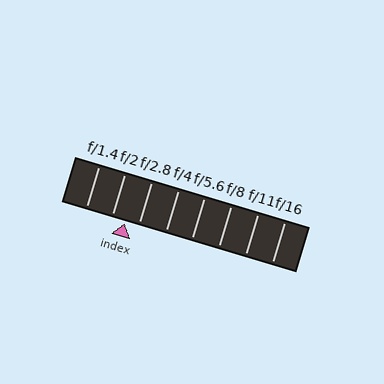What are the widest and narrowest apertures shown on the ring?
The widest aperture shown is f/1.4 and the narrowest is f/16.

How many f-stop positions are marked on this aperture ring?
There are 8 f-stop positions marked.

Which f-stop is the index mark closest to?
The index mark is closest to f/2.8.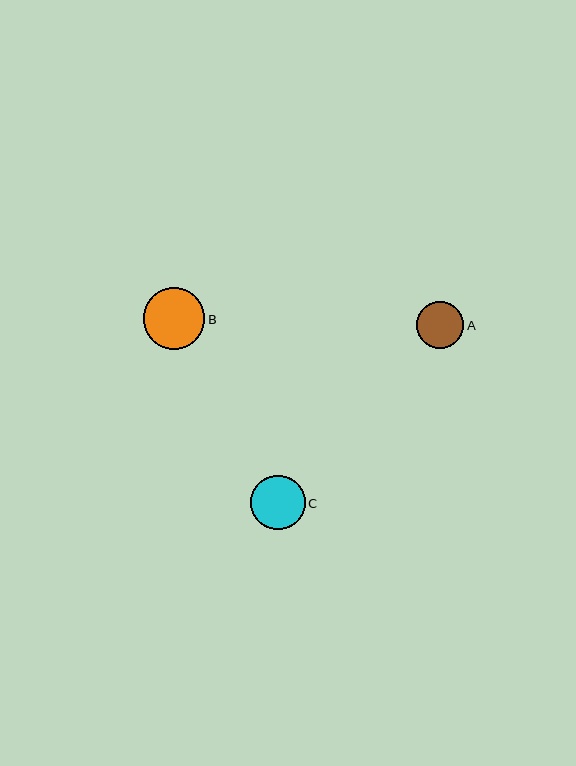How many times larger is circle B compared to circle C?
Circle B is approximately 1.1 times the size of circle C.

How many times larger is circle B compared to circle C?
Circle B is approximately 1.1 times the size of circle C.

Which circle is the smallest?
Circle A is the smallest with a size of approximately 47 pixels.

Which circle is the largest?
Circle B is the largest with a size of approximately 61 pixels.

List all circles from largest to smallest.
From largest to smallest: B, C, A.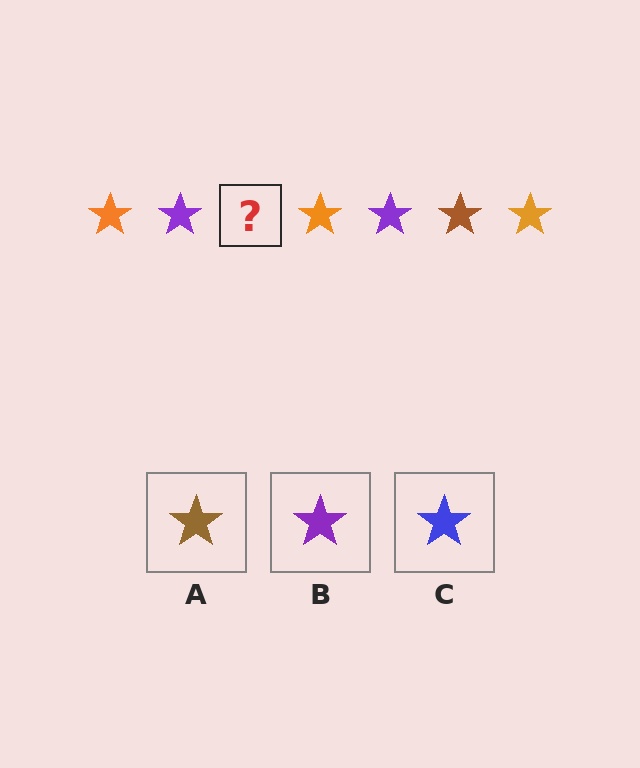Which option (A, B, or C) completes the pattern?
A.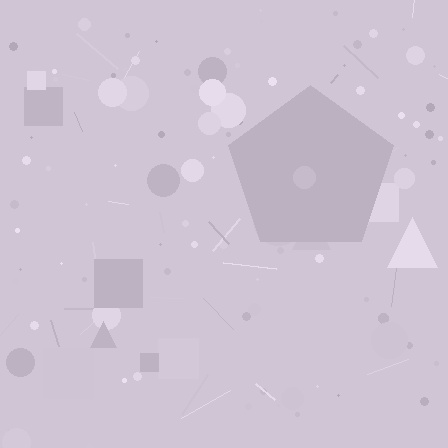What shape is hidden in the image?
A pentagon is hidden in the image.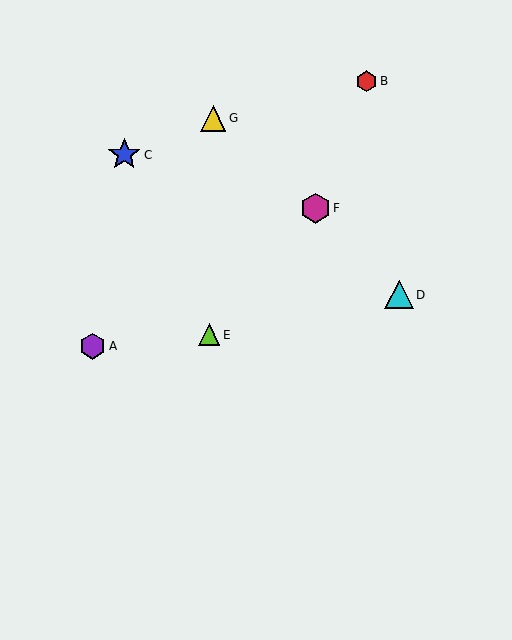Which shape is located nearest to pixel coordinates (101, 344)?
The purple hexagon (labeled A) at (92, 346) is nearest to that location.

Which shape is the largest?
The blue star (labeled C) is the largest.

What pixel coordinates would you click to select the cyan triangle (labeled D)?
Click at (399, 295) to select the cyan triangle D.